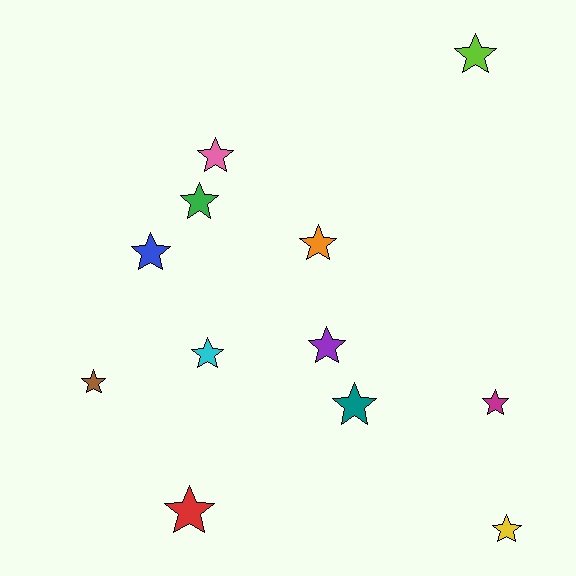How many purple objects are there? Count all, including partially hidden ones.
There is 1 purple object.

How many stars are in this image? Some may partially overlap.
There are 12 stars.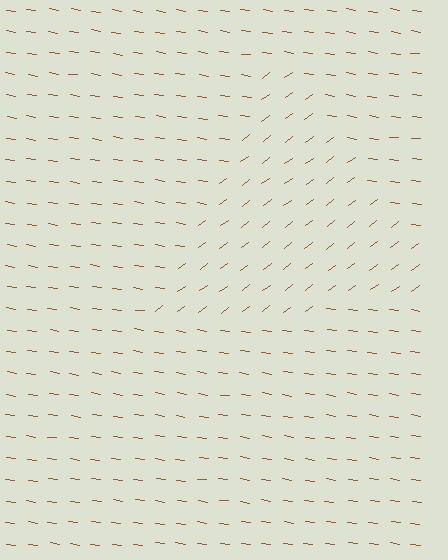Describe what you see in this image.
The image is filled with small brown line segments. A triangle region in the image has lines oriented differently from the surrounding lines, creating a visible texture boundary.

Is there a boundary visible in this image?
Yes, there is a texture boundary formed by a change in line orientation.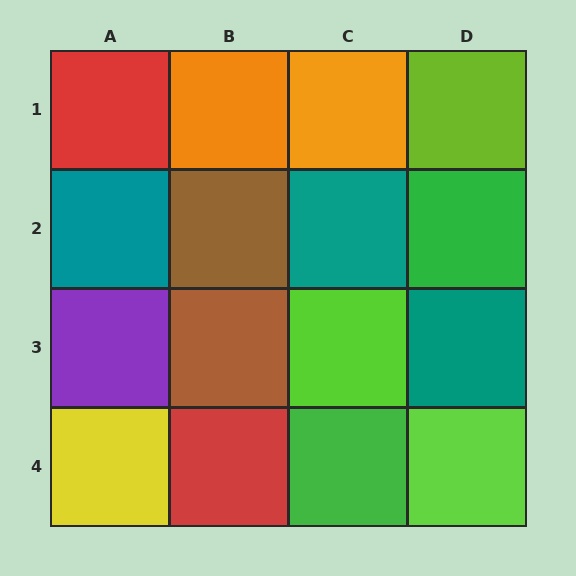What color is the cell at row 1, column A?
Red.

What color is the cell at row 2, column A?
Teal.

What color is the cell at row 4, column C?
Green.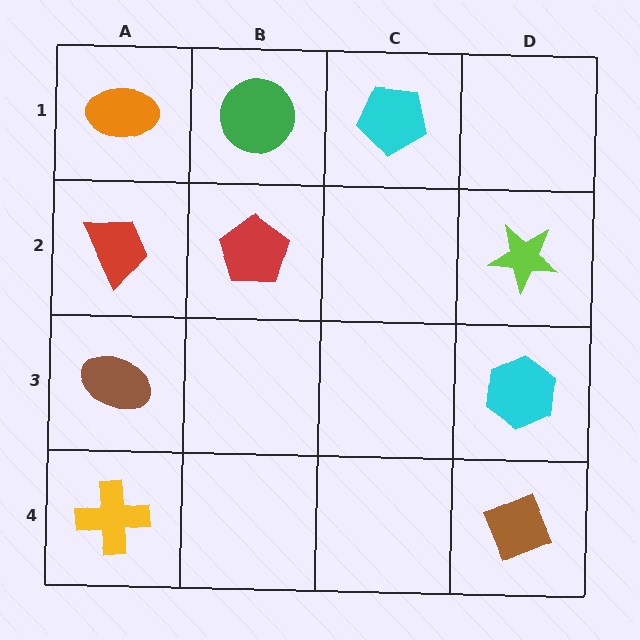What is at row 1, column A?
An orange ellipse.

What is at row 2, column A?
A red trapezoid.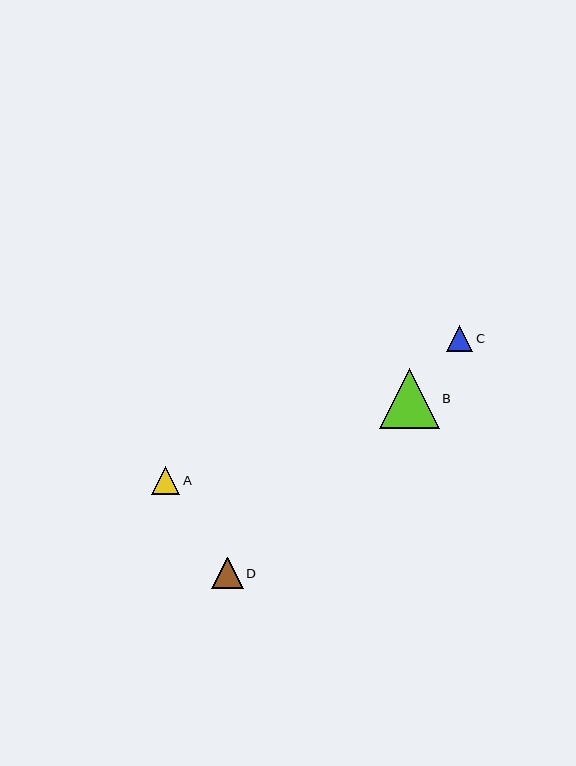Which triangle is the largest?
Triangle B is the largest with a size of approximately 60 pixels.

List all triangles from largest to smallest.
From largest to smallest: B, D, A, C.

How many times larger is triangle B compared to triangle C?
Triangle B is approximately 2.3 times the size of triangle C.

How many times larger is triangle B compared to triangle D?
Triangle B is approximately 1.9 times the size of triangle D.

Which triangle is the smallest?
Triangle C is the smallest with a size of approximately 26 pixels.